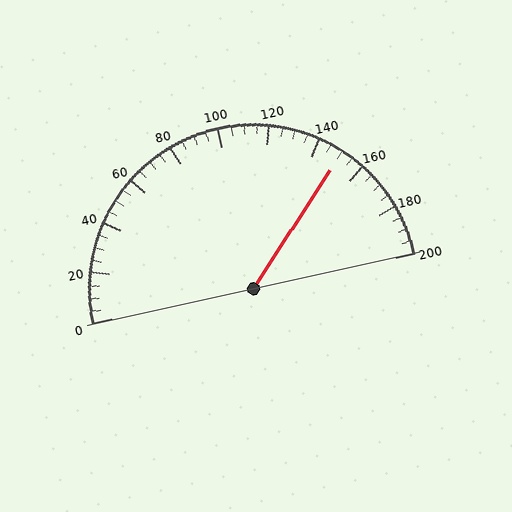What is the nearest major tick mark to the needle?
The nearest major tick mark is 160.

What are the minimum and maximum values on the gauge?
The gauge ranges from 0 to 200.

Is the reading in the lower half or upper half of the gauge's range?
The reading is in the upper half of the range (0 to 200).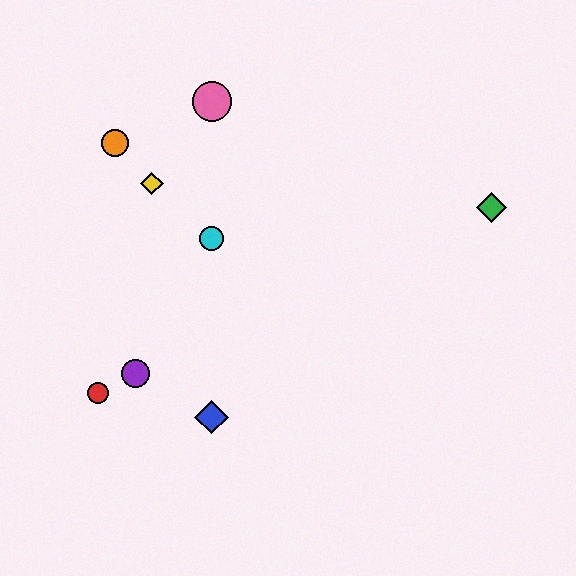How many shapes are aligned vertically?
3 shapes (the blue diamond, the cyan circle, the pink circle) are aligned vertically.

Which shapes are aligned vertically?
The blue diamond, the cyan circle, the pink circle are aligned vertically.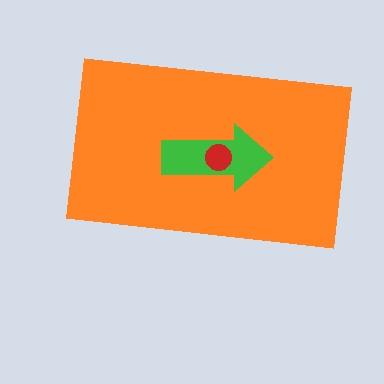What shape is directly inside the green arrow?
The red circle.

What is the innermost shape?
The red circle.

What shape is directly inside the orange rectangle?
The green arrow.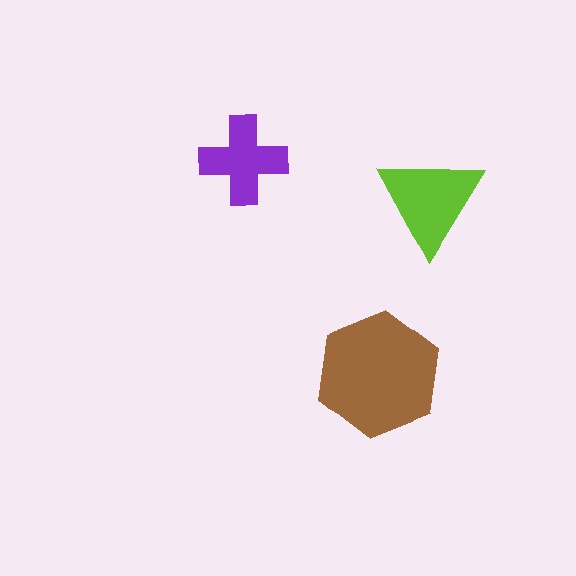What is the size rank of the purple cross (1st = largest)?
3rd.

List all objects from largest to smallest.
The brown hexagon, the lime triangle, the purple cross.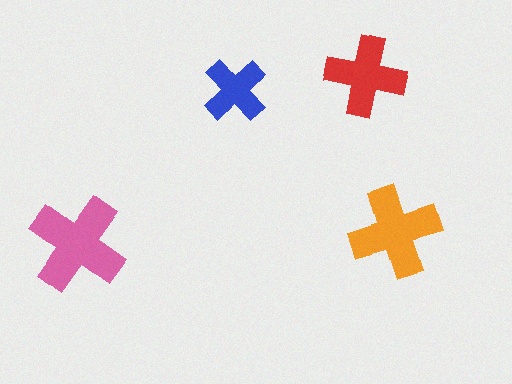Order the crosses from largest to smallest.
the pink one, the orange one, the red one, the blue one.